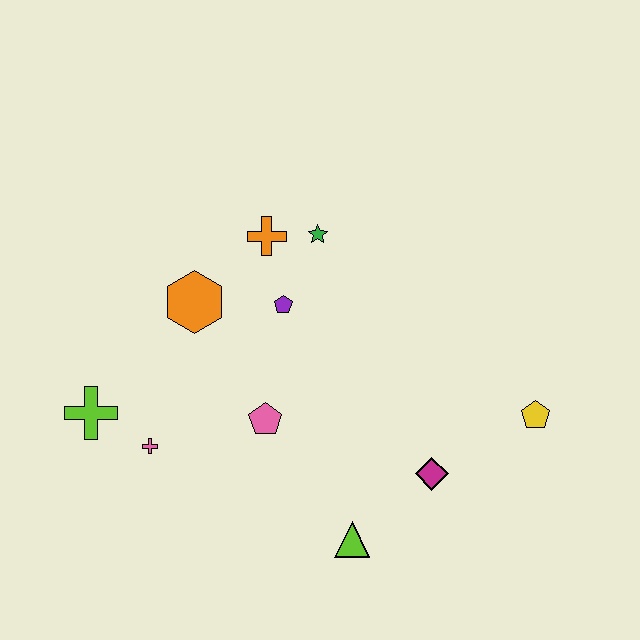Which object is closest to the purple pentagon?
The orange cross is closest to the purple pentagon.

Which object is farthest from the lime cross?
The yellow pentagon is farthest from the lime cross.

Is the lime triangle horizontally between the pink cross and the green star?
No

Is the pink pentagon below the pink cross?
No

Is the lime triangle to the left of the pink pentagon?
No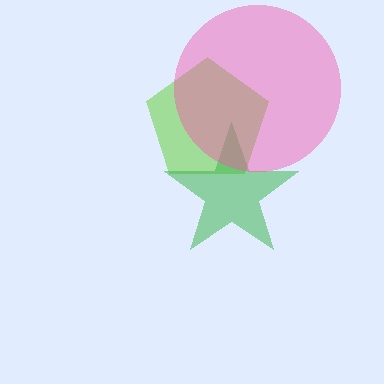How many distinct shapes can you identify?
There are 3 distinct shapes: a lime pentagon, a green star, a pink circle.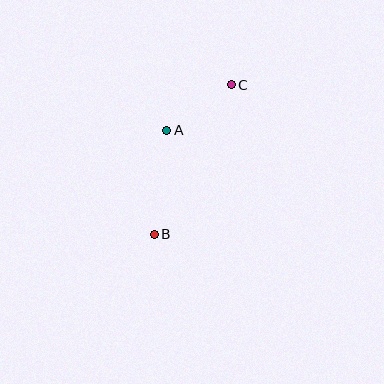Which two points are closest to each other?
Points A and C are closest to each other.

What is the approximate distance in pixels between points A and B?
The distance between A and B is approximately 105 pixels.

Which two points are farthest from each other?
Points B and C are farthest from each other.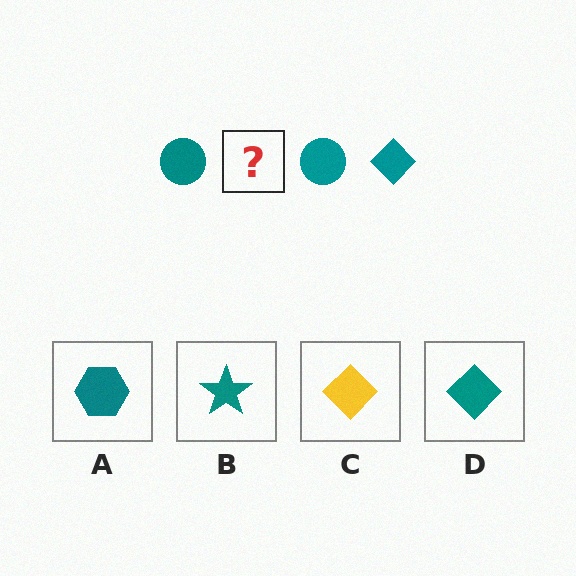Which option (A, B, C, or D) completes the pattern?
D.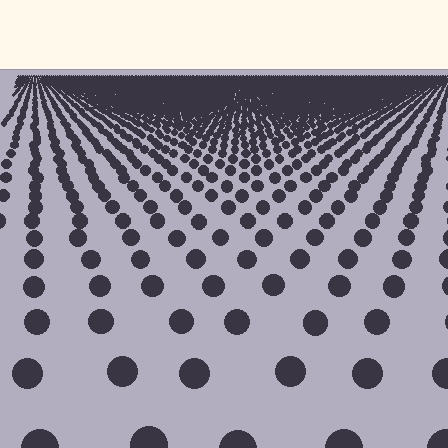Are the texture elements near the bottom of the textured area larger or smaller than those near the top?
Larger. Near the bottom, elements are closer to the viewer and appear at a bigger on-screen size.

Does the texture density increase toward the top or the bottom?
Density increases toward the top.